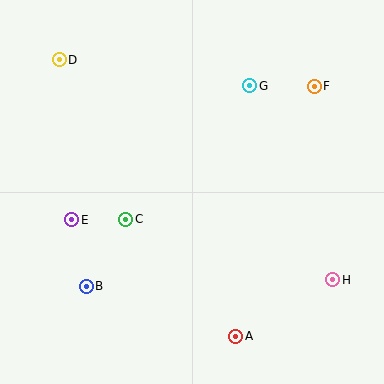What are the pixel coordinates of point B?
Point B is at (86, 286).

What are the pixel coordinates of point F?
Point F is at (314, 86).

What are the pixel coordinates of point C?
Point C is at (126, 219).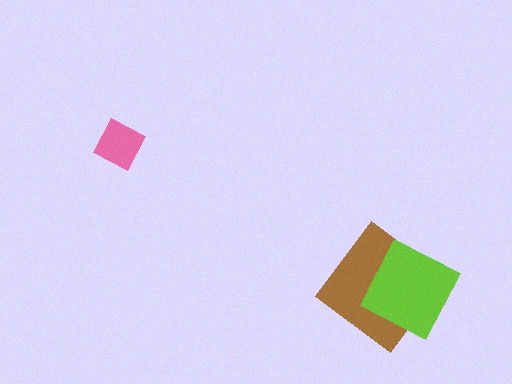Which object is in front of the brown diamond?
The lime square is in front of the brown diamond.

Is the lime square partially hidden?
No, no other shape covers it.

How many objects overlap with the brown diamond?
1 object overlaps with the brown diamond.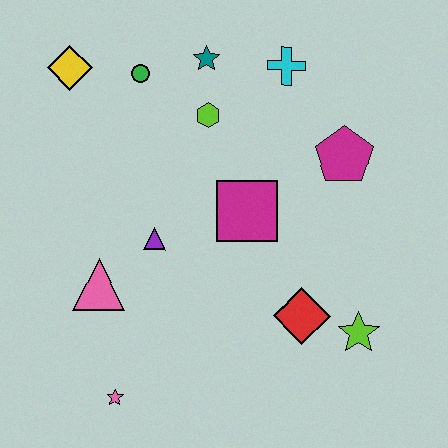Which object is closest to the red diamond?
The lime star is closest to the red diamond.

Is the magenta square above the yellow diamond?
No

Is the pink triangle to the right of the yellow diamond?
Yes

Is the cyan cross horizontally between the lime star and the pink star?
Yes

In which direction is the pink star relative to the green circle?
The pink star is below the green circle.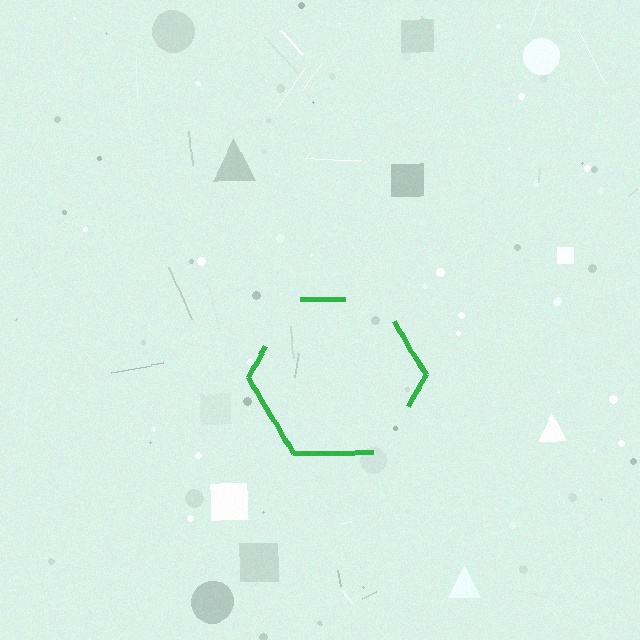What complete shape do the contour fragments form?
The contour fragments form a hexagon.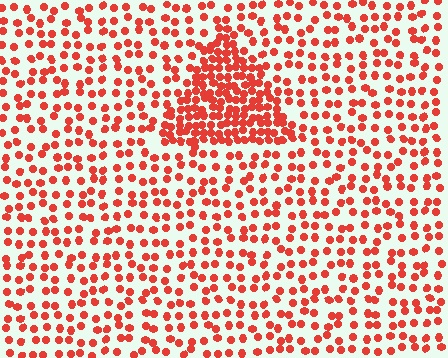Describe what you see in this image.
The image contains small red elements arranged at two different densities. A triangle-shaped region is visible where the elements are more densely packed than the surrounding area.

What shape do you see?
I see a triangle.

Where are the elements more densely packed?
The elements are more densely packed inside the triangle boundary.